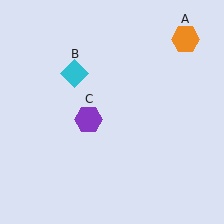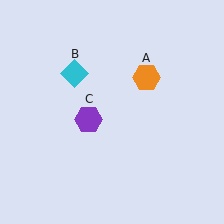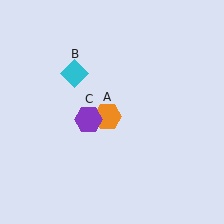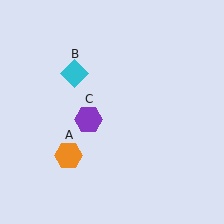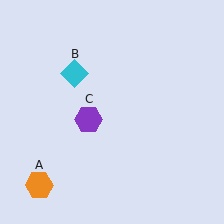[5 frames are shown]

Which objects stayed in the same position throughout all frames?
Cyan diamond (object B) and purple hexagon (object C) remained stationary.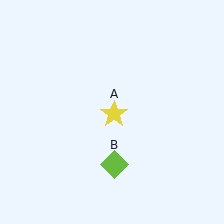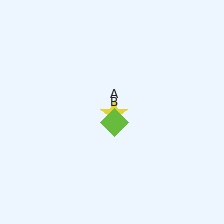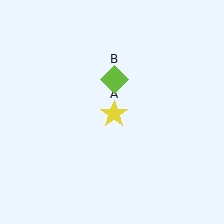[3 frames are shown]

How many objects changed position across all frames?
1 object changed position: lime diamond (object B).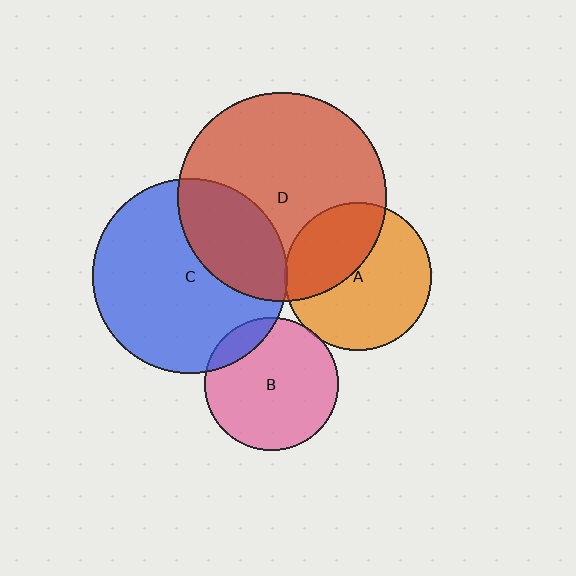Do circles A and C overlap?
Yes.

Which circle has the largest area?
Circle D (red).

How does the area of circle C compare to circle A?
Approximately 1.8 times.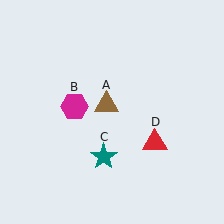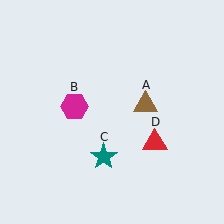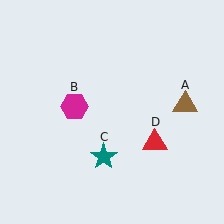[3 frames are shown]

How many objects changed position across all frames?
1 object changed position: brown triangle (object A).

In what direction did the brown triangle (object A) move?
The brown triangle (object A) moved right.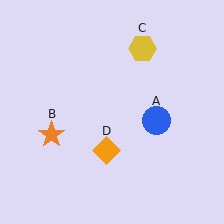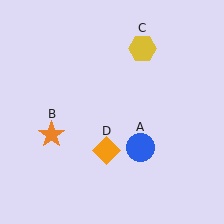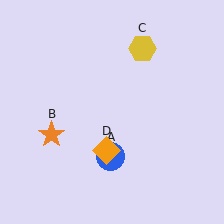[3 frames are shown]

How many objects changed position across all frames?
1 object changed position: blue circle (object A).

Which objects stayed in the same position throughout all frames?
Orange star (object B) and yellow hexagon (object C) and orange diamond (object D) remained stationary.